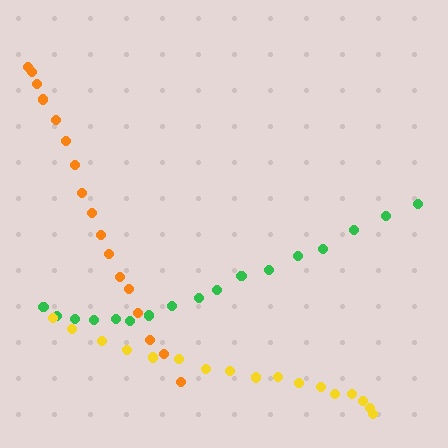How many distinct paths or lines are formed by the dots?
There are 3 distinct paths.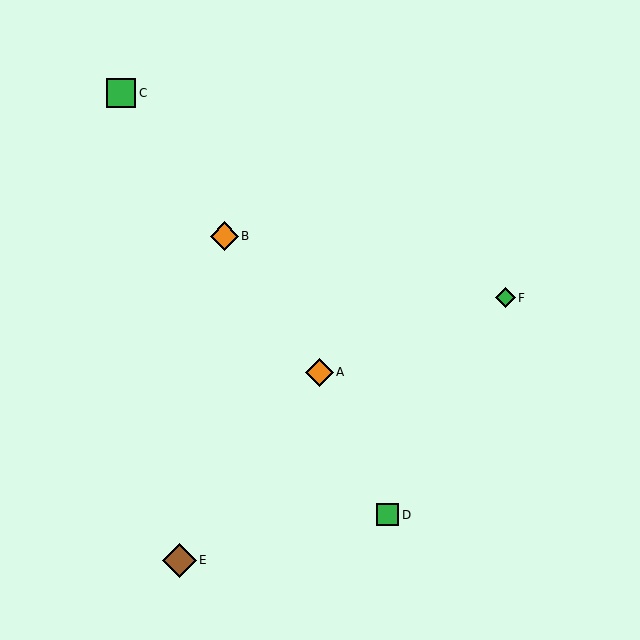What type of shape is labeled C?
Shape C is a green square.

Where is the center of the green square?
The center of the green square is at (121, 93).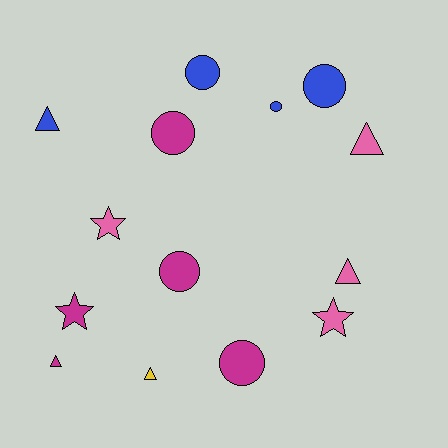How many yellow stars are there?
There are no yellow stars.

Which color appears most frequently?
Magenta, with 5 objects.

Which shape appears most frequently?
Circle, with 6 objects.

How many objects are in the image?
There are 14 objects.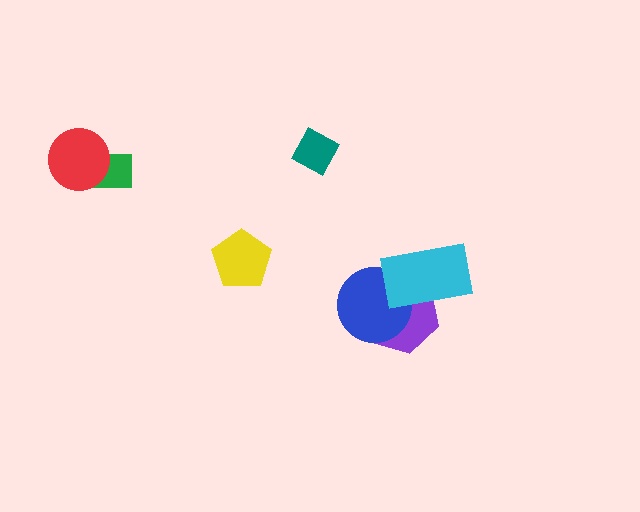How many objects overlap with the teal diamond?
0 objects overlap with the teal diamond.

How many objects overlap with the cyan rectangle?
2 objects overlap with the cyan rectangle.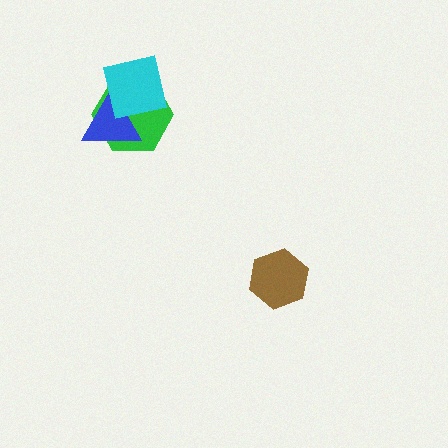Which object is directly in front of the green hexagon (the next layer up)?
The blue triangle is directly in front of the green hexagon.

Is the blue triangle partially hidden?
Yes, it is partially covered by another shape.